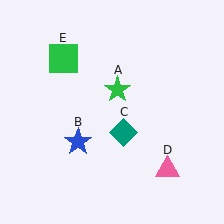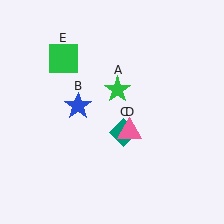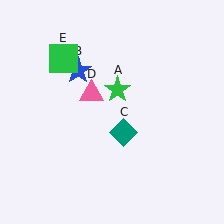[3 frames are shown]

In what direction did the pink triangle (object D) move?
The pink triangle (object D) moved up and to the left.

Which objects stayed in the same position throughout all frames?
Green star (object A) and teal diamond (object C) and green square (object E) remained stationary.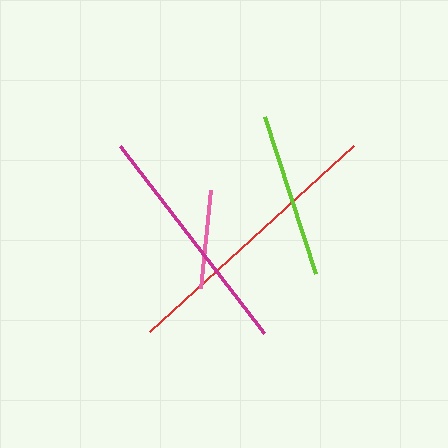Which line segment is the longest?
The red line is the longest at approximately 276 pixels.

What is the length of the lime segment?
The lime segment is approximately 166 pixels long.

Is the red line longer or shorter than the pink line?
The red line is longer than the pink line.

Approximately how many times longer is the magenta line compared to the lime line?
The magenta line is approximately 1.4 times the length of the lime line.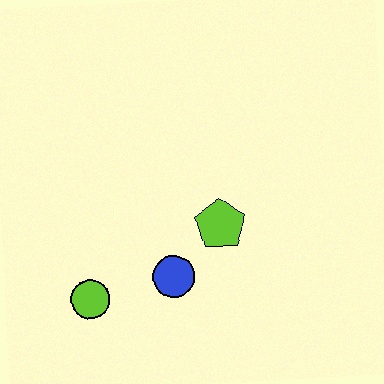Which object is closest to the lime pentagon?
The blue circle is closest to the lime pentagon.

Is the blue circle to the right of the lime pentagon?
No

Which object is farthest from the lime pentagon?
The lime circle is farthest from the lime pentagon.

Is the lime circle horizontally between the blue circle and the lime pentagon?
No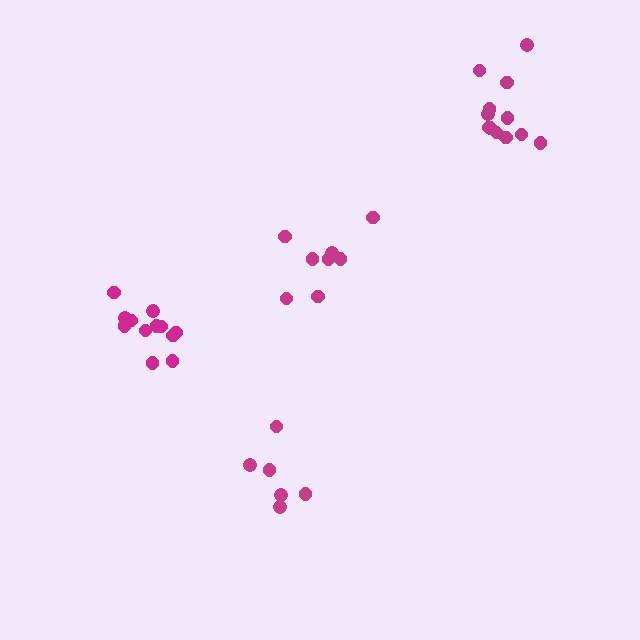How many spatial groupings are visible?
There are 4 spatial groupings.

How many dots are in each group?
Group 1: 12 dots, Group 2: 6 dots, Group 3: 12 dots, Group 4: 8 dots (38 total).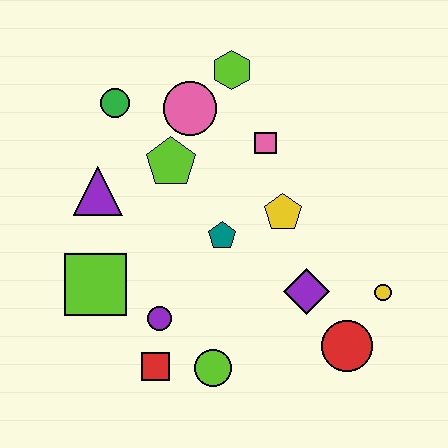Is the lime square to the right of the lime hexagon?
No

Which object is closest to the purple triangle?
The lime pentagon is closest to the purple triangle.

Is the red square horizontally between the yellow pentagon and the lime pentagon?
No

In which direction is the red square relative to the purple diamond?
The red square is to the left of the purple diamond.